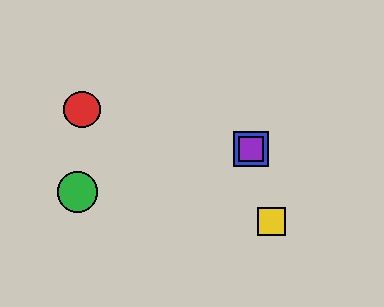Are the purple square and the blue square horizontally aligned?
Yes, both are at y≈149.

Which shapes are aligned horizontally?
The blue square, the purple square are aligned horizontally.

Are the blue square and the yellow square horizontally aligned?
No, the blue square is at y≈149 and the yellow square is at y≈221.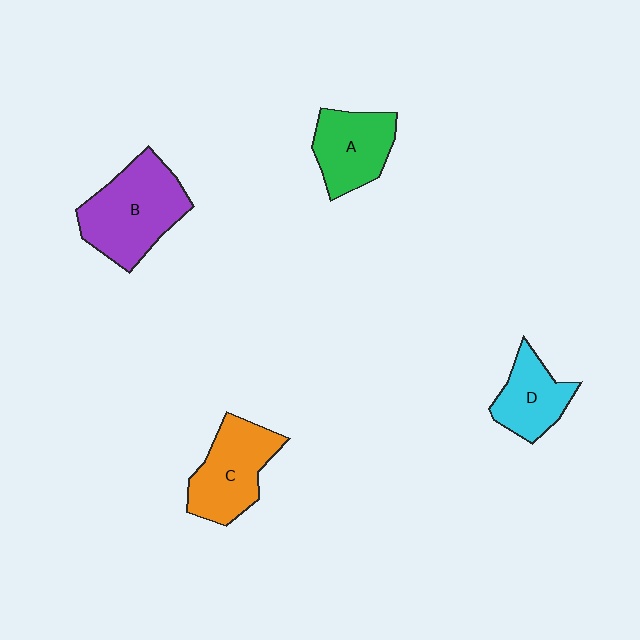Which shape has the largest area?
Shape B (purple).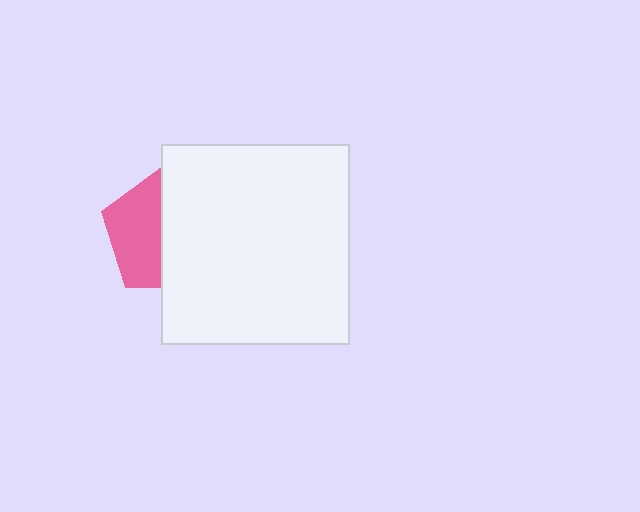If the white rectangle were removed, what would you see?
You would see the complete pink pentagon.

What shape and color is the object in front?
The object in front is a white rectangle.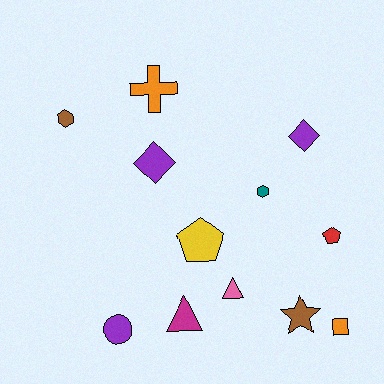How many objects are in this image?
There are 12 objects.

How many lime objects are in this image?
There are no lime objects.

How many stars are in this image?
There is 1 star.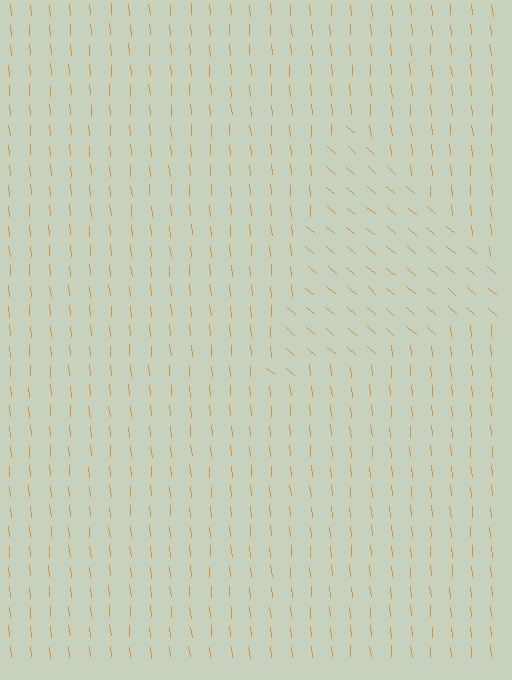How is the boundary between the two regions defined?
The boundary is defined purely by a change in line orientation (approximately 45 degrees difference). All lines are the same color and thickness.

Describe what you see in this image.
The image is filled with small orange line segments. A triangle region in the image has lines oriented differently from the surrounding lines, creating a visible texture boundary.